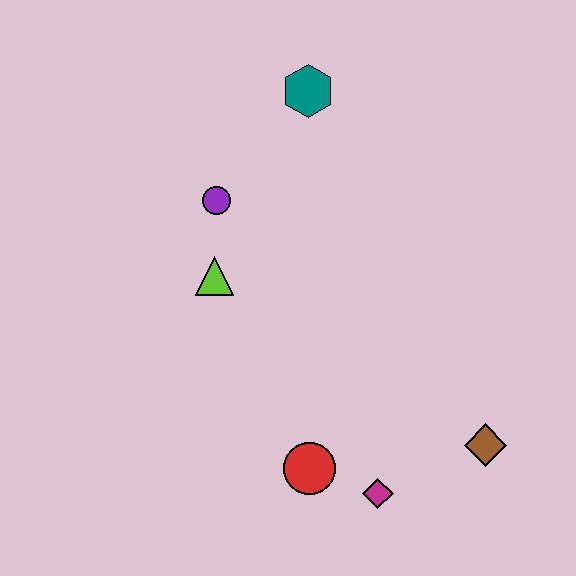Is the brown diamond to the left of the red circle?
No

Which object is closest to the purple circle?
The lime triangle is closest to the purple circle.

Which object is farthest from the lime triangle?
The brown diamond is farthest from the lime triangle.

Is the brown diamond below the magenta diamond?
No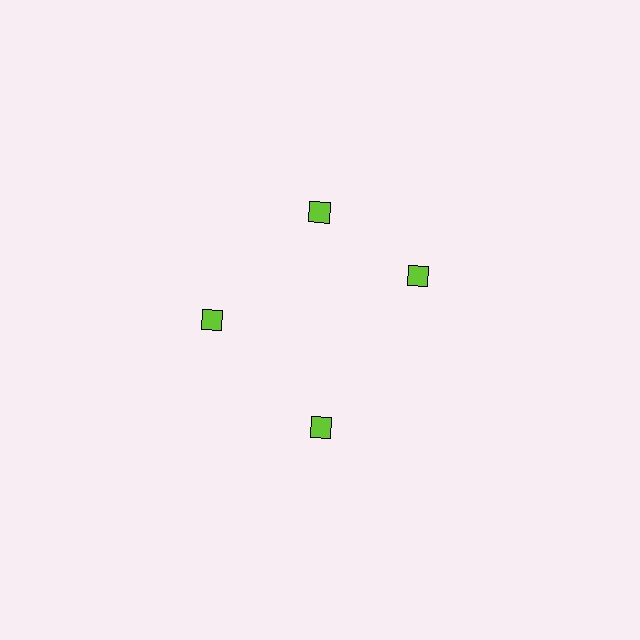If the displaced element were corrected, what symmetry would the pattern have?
It would have 4-fold rotational symmetry — the pattern would map onto itself every 90 degrees.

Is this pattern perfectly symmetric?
No. The 4 lime diamonds are arranged in a ring, but one element near the 3 o'clock position is rotated out of alignment along the ring, breaking the 4-fold rotational symmetry.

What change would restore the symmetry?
The symmetry would be restored by rotating it back into even spacing with its neighbors so that all 4 diamonds sit at equal angles and equal distance from the center.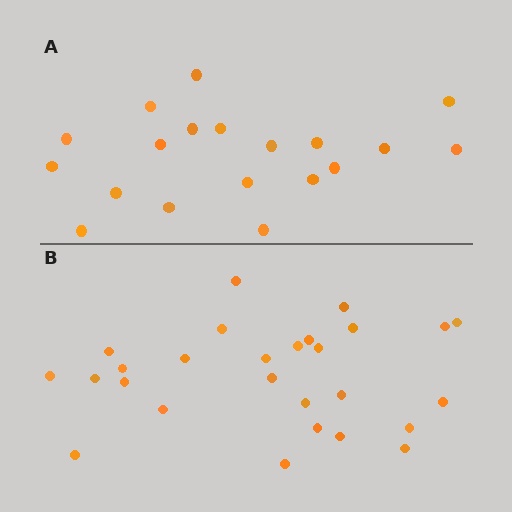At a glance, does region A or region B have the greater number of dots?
Region B (the bottom region) has more dots.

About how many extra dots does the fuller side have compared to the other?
Region B has roughly 8 or so more dots than region A.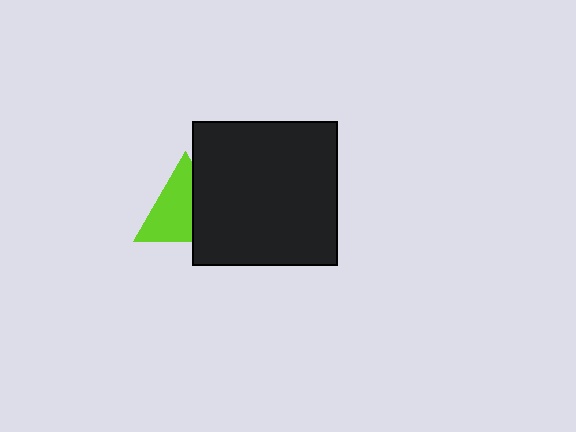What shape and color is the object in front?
The object in front is a black square.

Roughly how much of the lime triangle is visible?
About half of it is visible (roughly 61%).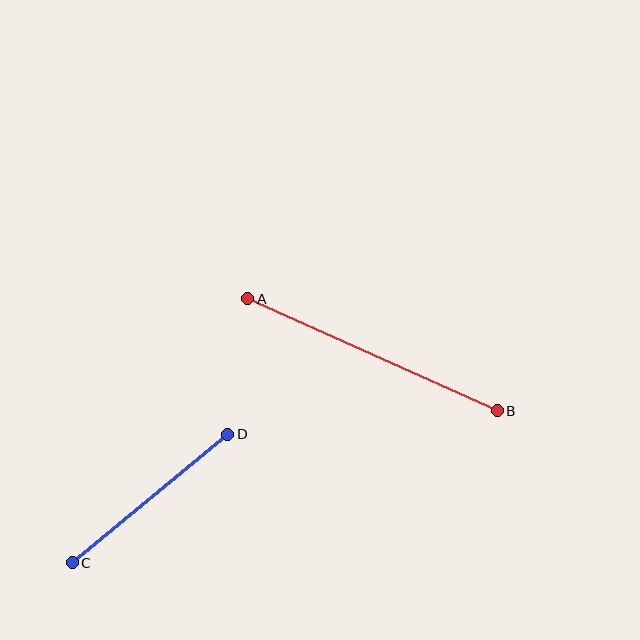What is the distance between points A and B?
The distance is approximately 274 pixels.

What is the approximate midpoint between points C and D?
The midpoint is at approximately (150, 499) pixels.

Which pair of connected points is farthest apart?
Points A and B are farthest apart.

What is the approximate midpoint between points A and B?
The midpoint is at approximately (372, 355) pixels.